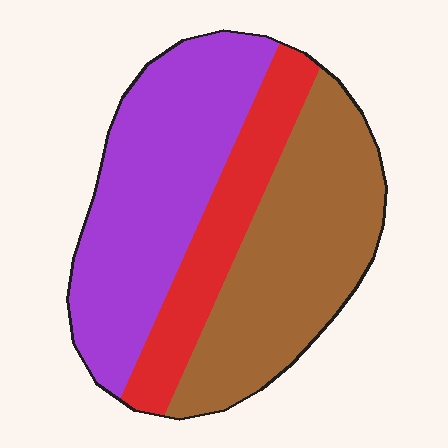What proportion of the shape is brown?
Brown covers around 40% of the shape.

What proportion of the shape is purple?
Purple covers 41% of the shape.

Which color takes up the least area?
Red, at roughly 20%.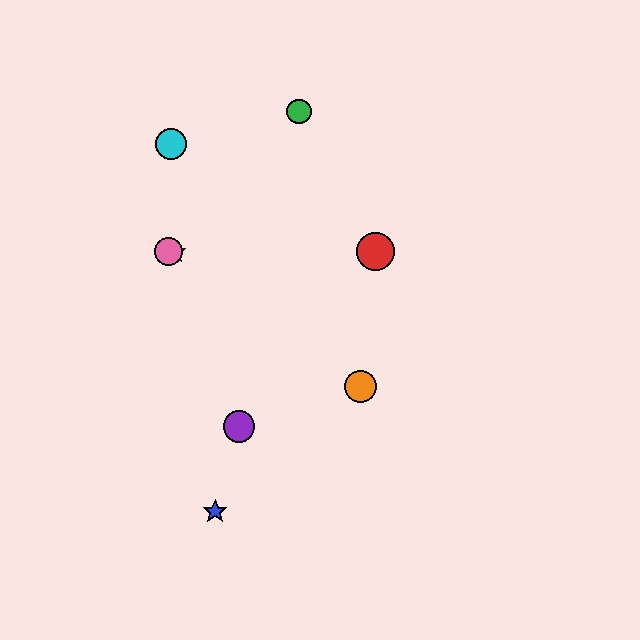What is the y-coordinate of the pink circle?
The pink circle is at y≈252.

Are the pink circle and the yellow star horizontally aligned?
Yes, both are at y≈252.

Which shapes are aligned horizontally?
The red circle, the yellow star, the pink circle are aligned horizontally.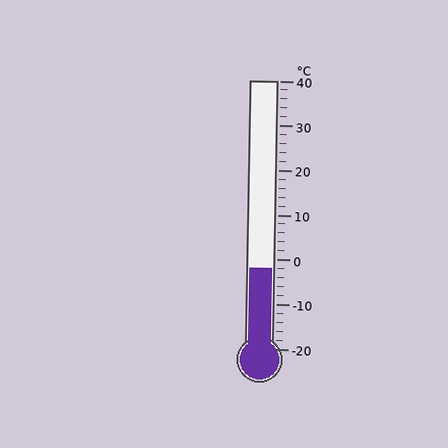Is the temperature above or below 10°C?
The temperature is below 10°C.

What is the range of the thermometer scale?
The thermometer scale ranges from -20°C to 40°C.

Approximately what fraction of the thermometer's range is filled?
The thermometer is filled to approximately 30% of its range.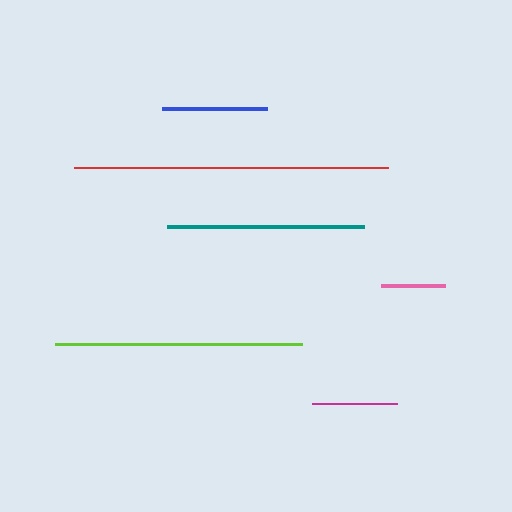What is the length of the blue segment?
The blue segment is approximately 105 pixels long.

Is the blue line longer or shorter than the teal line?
The teal line is longer than the blue line.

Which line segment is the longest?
The red line is the longest at approximately 314 pixels.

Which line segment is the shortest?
The pink line is the shortest at approximately 64 pixels.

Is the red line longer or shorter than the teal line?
The red line is longer than the teal line.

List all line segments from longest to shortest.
From longest to shortest: red, lime, teal, blue, magenta, pink.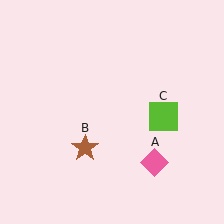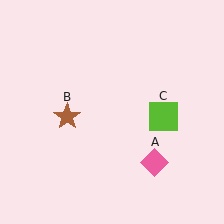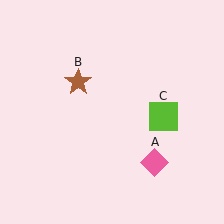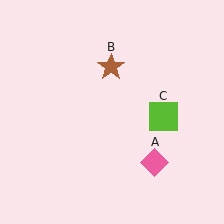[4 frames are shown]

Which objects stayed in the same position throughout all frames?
Pink diamond (object A) and lime square (object C) remained stationary.